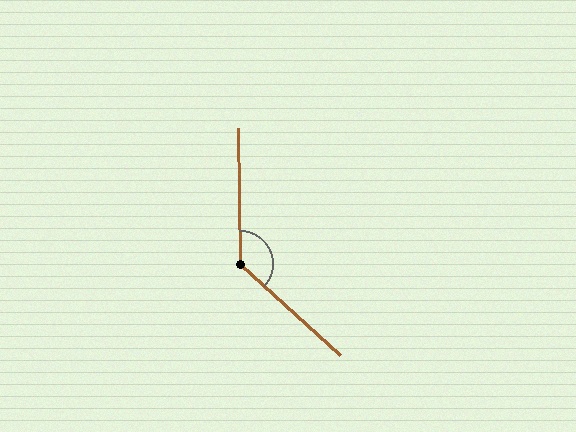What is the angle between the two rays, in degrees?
Approximately 133 degrees.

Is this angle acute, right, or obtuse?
It is obtuse.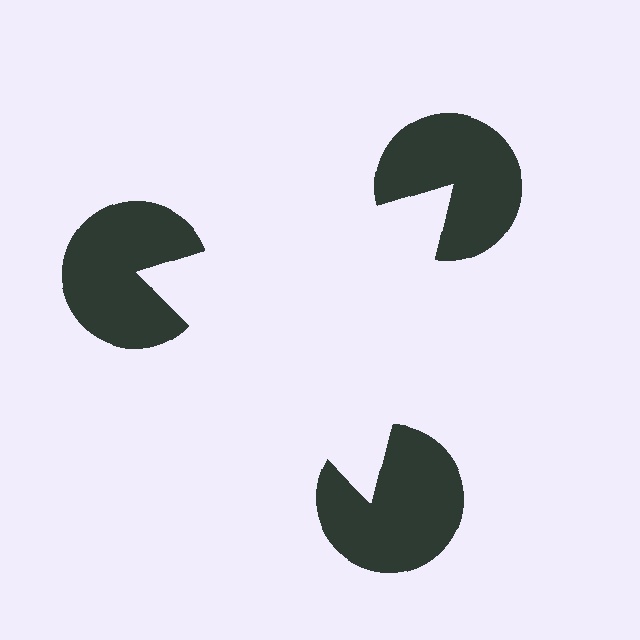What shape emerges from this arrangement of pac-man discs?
An illusory triangle — its edges are inferred from the aligned wedge cuts in the pac-man discs, not physically drawn.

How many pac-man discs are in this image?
There are 3 — one at each vertex of the illusory triangle.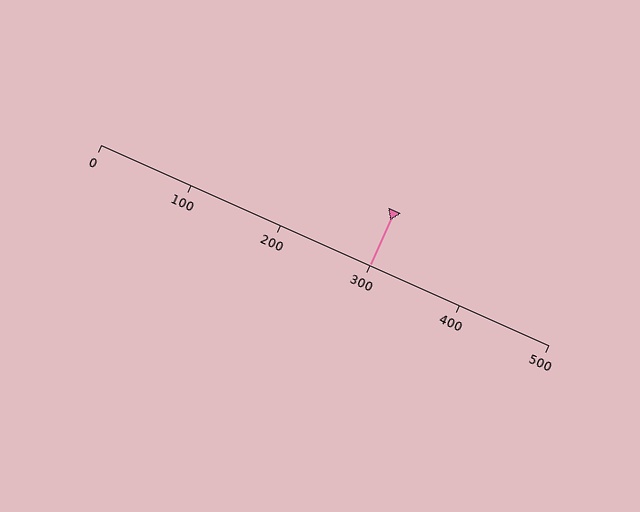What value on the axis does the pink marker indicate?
The marker indicates approximately 300.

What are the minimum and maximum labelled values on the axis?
The axis runs from 0 to 500.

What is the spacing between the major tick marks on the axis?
The major ticks are spaced 100 apart.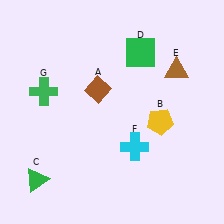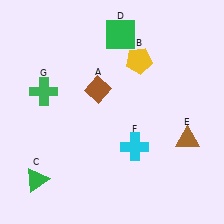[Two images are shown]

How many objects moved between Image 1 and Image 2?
3 objects moved between the two images.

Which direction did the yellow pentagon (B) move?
The yellow pentagon (B) moved up.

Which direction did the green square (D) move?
The green square (D) moved left.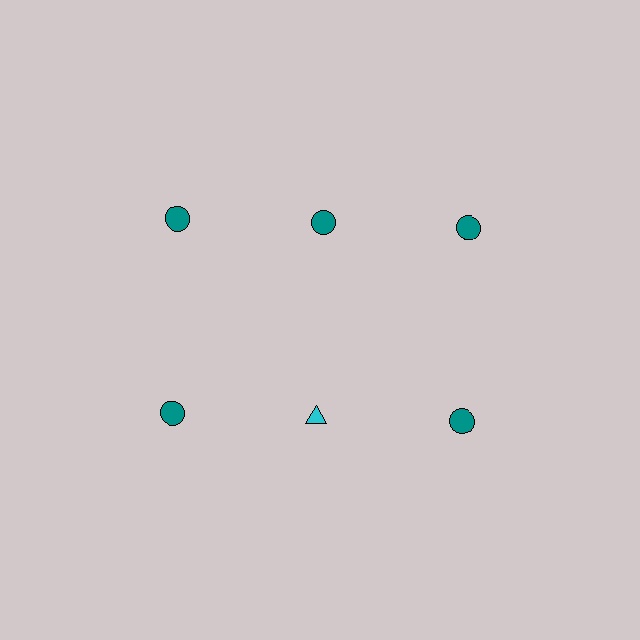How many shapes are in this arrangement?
There are 6 shapes arranged in a grid pattern.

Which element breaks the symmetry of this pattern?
The cyan triangle in the second row, second from left column breaks the symmetry. All other shapes are teal circles.